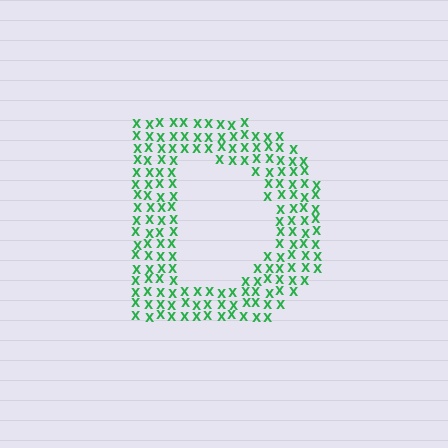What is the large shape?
The large shape is the letter D.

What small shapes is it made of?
It is made of small letter X's.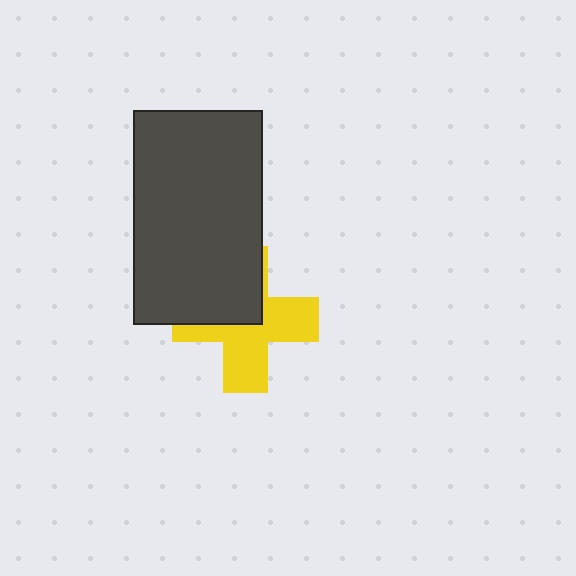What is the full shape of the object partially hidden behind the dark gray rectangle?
The partially hidden object is a yellow cross.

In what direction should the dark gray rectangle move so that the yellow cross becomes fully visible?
The dark gray rectangle should move toward the upper-left. That is the shortest direction to clear the overlap and leave the yellow cross fully visible.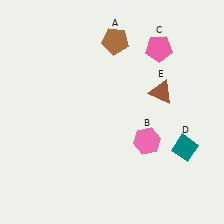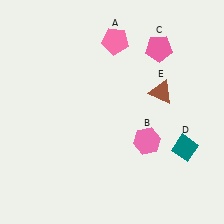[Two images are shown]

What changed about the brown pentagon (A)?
In Image 1, A is brown. In Image 2, it changed to pink.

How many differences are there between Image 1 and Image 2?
There is 1 difference between the two images.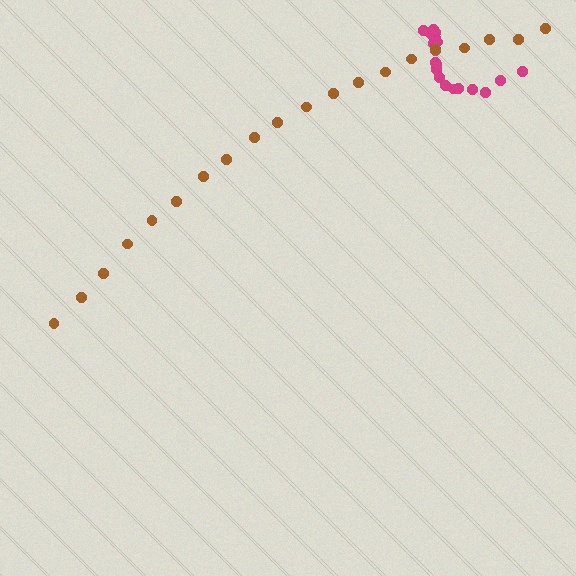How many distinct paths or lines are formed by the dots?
There are 2 distinct paths.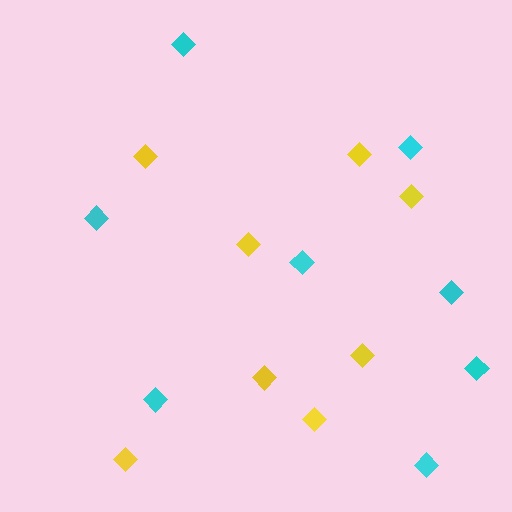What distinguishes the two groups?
There are 2 groups: one group of cyan diamonds (8) and one group of yellow diamonds (8).